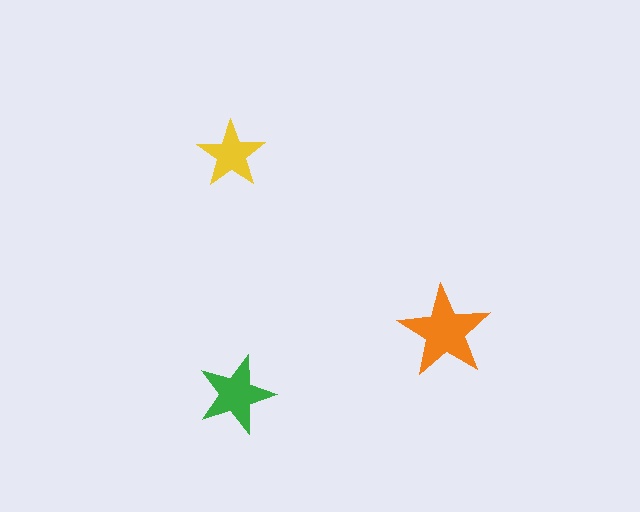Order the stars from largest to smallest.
the orange one, the green one, the yellow one.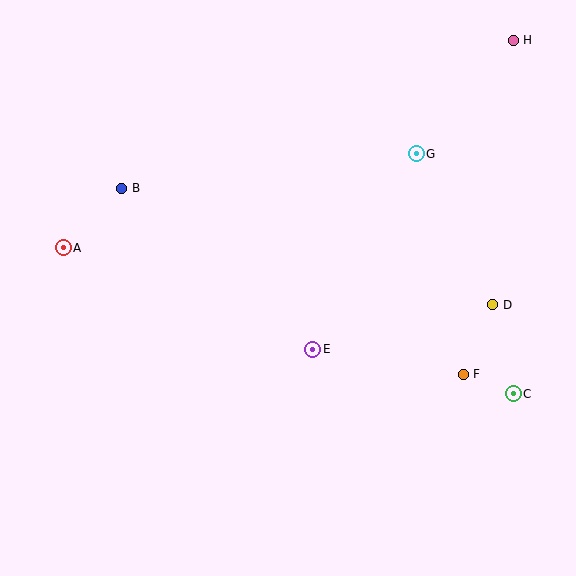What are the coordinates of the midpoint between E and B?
The midpoint between E and B is at (217, 269).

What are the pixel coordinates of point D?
Point D is at (493, 305).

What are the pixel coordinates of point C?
Point C is at (513, 394).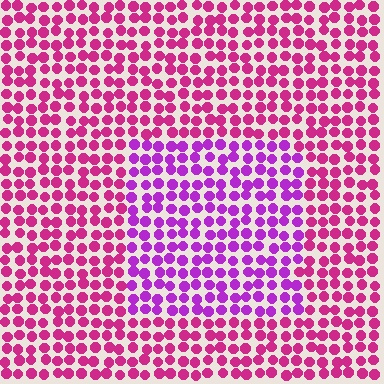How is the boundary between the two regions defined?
The boundary is defined purely by a slight shift in hue (about 34 degrees). Spacing, size, and orientation are identical on both sides.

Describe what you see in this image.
The image is filled with small magenta elements in a uniform arrangement. A rectangle-shaped region is visible where the elements are tinted to a slightly different hue, forming a subtle color boundary.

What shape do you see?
I see a rectangle.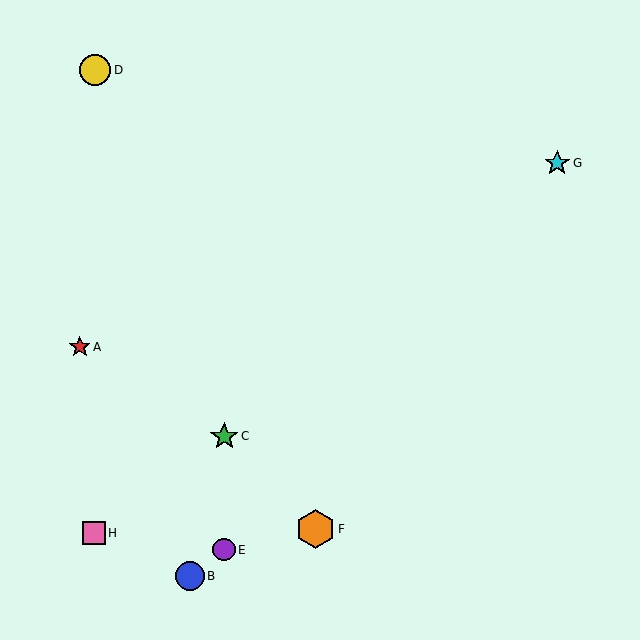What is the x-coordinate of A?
Object A is at x≈80.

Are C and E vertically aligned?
Yes, both are at x≈224.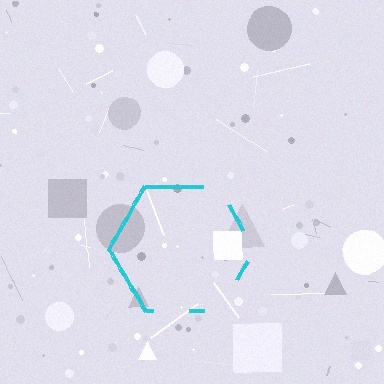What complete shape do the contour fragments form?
The contour fragments form a hexagon.